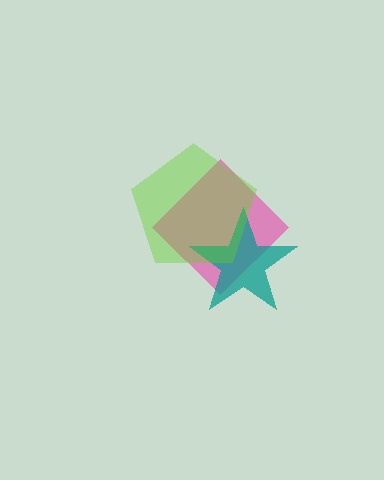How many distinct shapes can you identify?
There are 3 distinct shapes: a pink diamond, a teal star, a lime pentagon.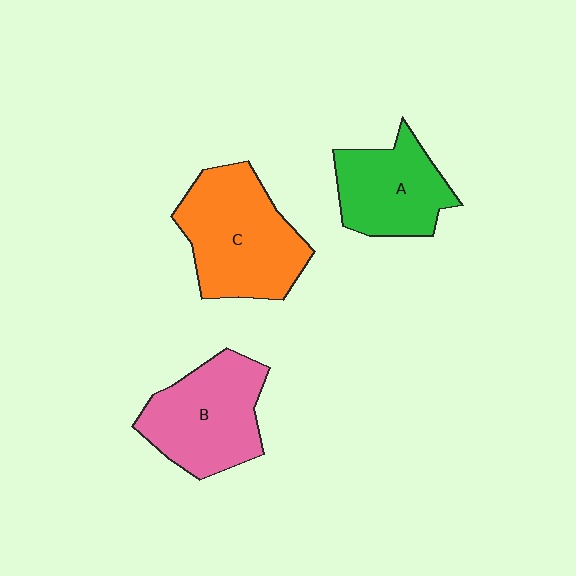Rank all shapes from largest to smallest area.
From largest to smallest: C (orange), B (pink), A (green).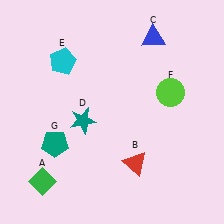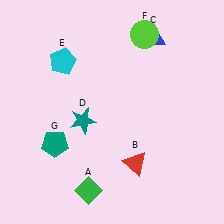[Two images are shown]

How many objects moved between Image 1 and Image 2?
2 objects moved between the two images.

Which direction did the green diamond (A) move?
The green diamond (A) moved right.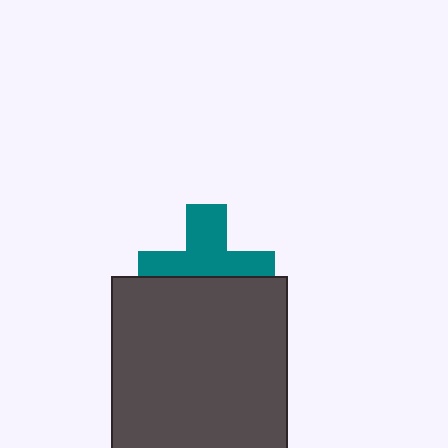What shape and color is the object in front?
The object in front is a dark gray square.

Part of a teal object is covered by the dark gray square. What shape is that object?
It is a cross.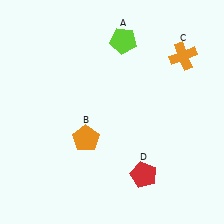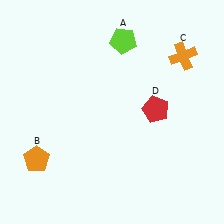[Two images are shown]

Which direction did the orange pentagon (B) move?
The orange pentagon (B) moved left.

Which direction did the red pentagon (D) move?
The red pentagon (D) moved up.